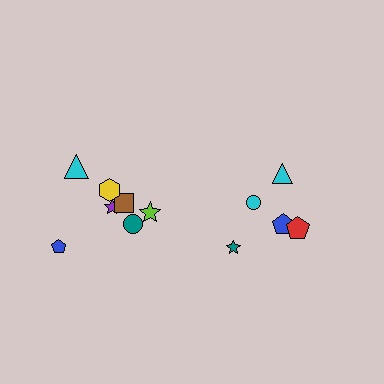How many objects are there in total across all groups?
There are 12 objects.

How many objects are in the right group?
There are 5 objects.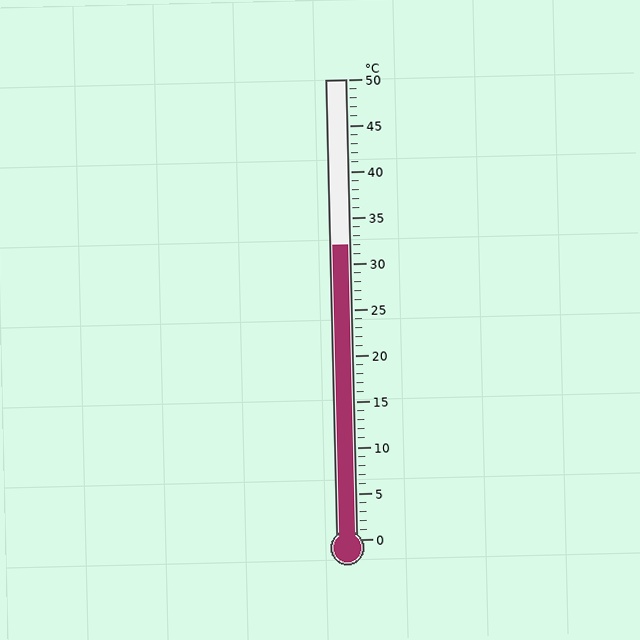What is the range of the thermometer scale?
The thermometer scale ranges from 0°C to 50°C.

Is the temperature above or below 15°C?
The temperature is above 15°C.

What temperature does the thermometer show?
The thermometer shows approximately 32°C.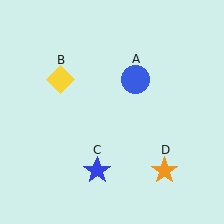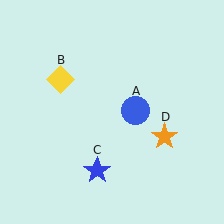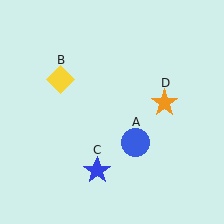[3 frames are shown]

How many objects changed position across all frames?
2 objects changed position: blue circle (object A), orange star (object D).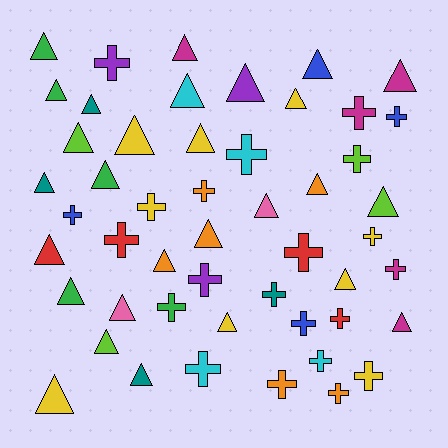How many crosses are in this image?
There are 22 crosses.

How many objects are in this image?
There are 50 objects.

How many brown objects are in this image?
There are no brown objects.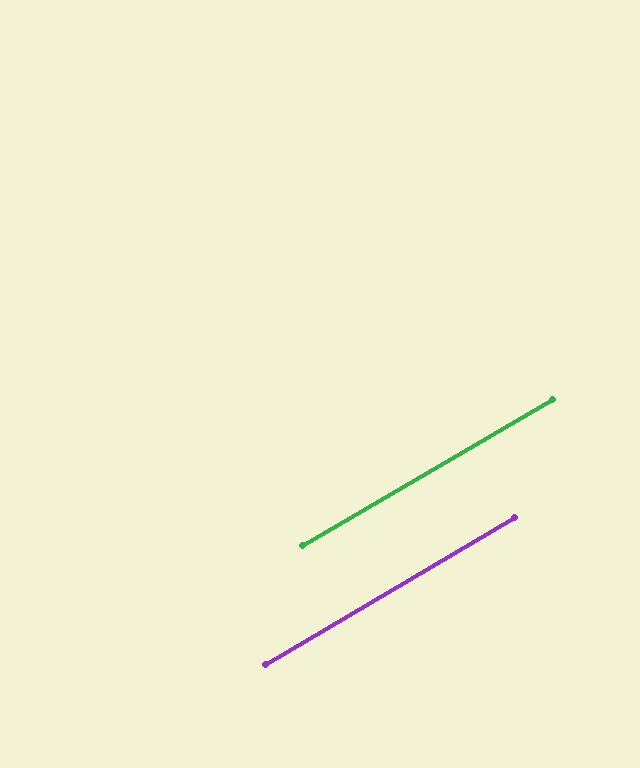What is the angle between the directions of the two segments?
Approximately 0 degrees.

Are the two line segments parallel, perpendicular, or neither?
Parallel — their directions differ by only 0.3°.